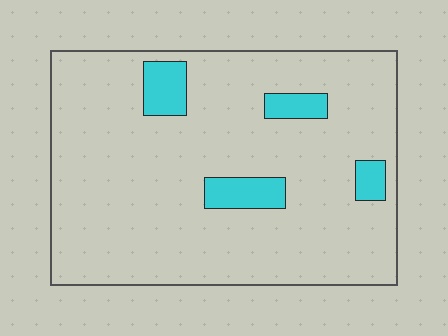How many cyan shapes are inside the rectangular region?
4.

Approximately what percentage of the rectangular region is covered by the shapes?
Approximately 10%.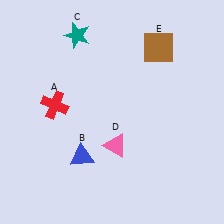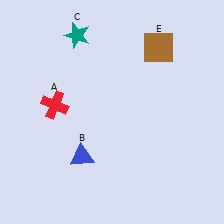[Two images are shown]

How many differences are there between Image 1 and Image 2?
There is 1 difference between the two images.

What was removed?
The pink triangle (D) was removed in Image 2.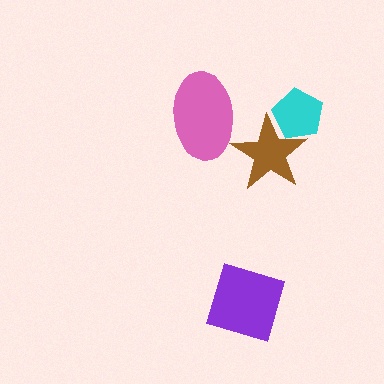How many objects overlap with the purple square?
0 objects overlap with the purple square.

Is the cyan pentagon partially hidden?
Yes, it is partially covered by another shape.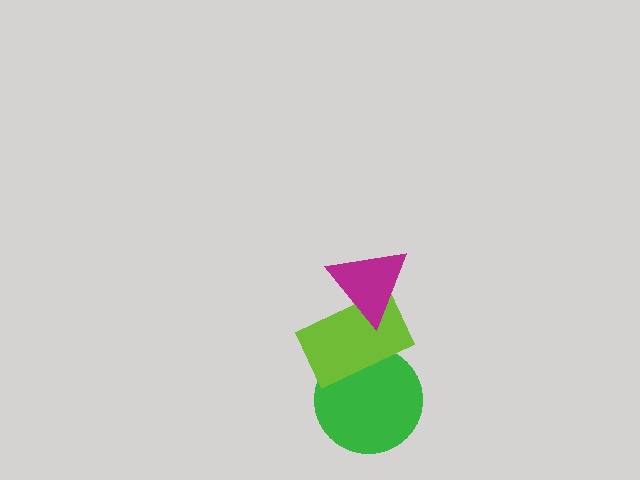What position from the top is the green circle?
The green circle is 3rd from the top.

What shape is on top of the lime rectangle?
The magenta triangle is on top of the lime rectangle.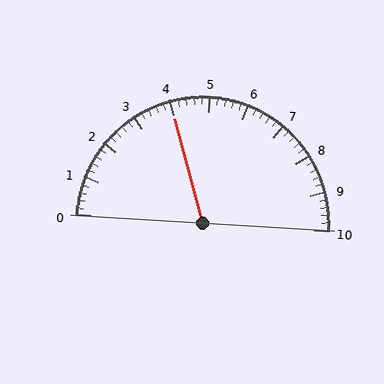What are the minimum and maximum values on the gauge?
The gauge ranges from 0 to 10.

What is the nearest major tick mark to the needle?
The nearest major tick mark is 4.